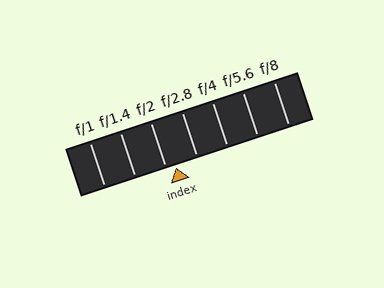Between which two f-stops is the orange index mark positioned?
The index mark is between f/2 and f/2.8.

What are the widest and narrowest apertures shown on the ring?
The widest aperture shown is f/1 and the narrowest is f/8.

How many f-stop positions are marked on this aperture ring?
There are 7 f-stop positions marked.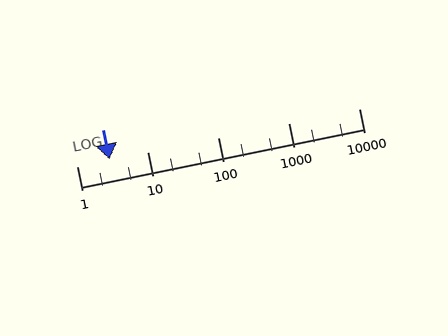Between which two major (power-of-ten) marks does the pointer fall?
The pointer is between 1 and 10.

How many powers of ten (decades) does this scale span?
The scale spans 4 decades, from 1 to 10000.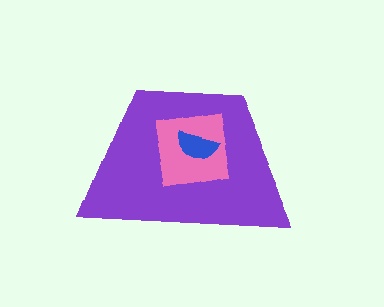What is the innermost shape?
The blue semicircle.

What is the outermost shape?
The purple trapezoid.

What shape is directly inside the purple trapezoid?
The pink square.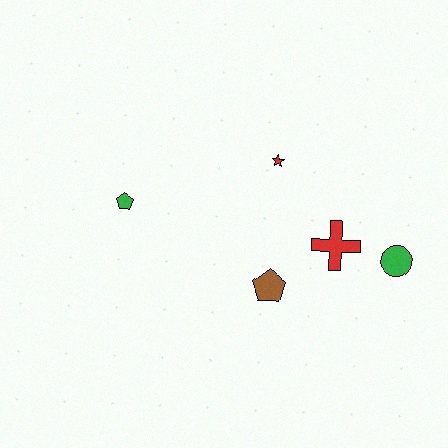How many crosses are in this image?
There is 1 cross.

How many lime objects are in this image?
There are no lime objects.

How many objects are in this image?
There are 5 objects.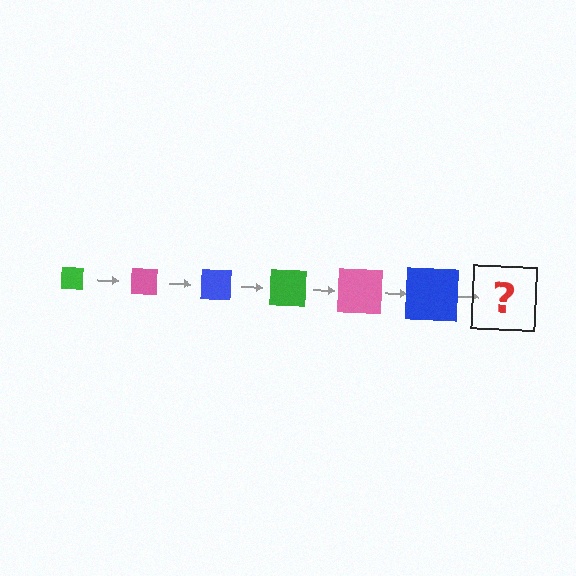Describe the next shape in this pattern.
It should be a green square, larger than the previous one.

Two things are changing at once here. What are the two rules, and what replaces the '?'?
The two rules are that the square grows larger each step and the color cycles through green, pink, and blue. The '?' should be a green square, larger than the previous one.